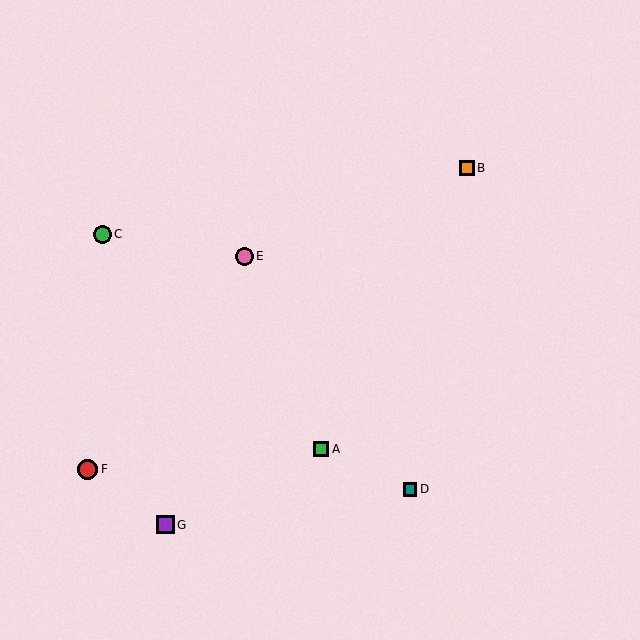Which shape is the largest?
The red circle (labeled F) is the largest.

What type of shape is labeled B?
Shape B is an orange square.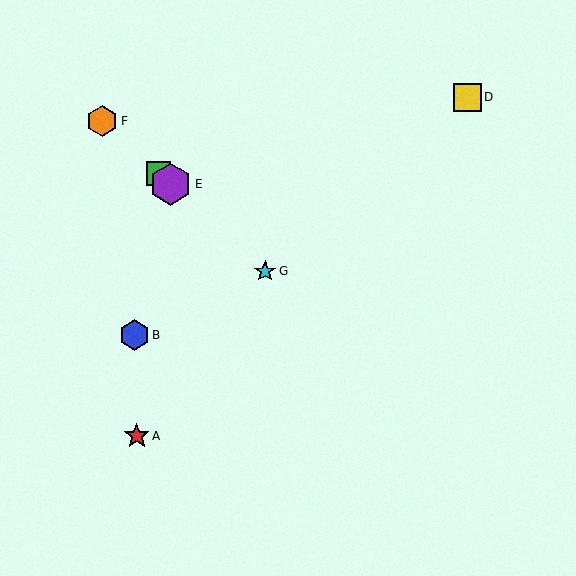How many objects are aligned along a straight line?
4 objects (C, E, F, G) are aligned along a straight line.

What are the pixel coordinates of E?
Object E is at (171, 184).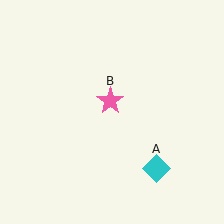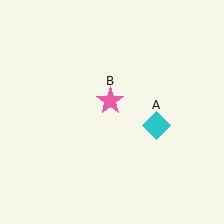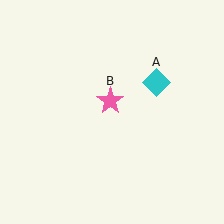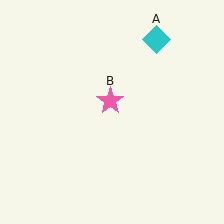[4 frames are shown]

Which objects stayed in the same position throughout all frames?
Pink star (object B) remained stationary.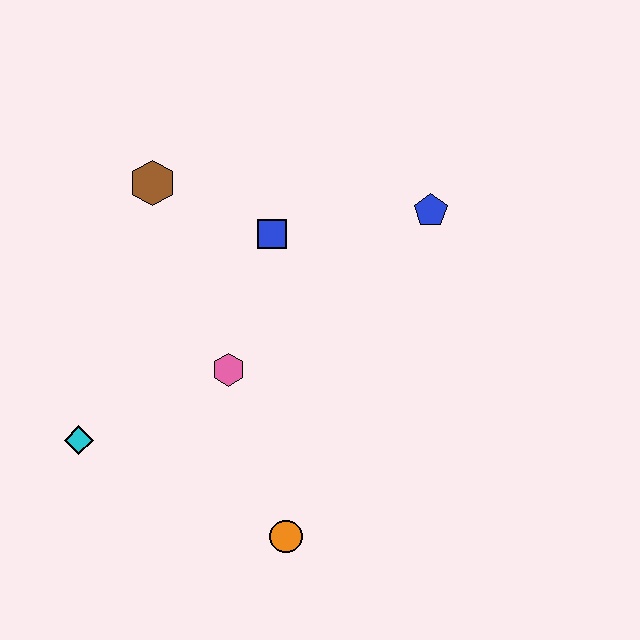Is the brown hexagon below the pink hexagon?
No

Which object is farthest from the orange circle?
The brown hexagon is farthest from the orange circle.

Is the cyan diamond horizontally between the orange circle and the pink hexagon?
No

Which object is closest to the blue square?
The brown hexagon is closest to the blue square.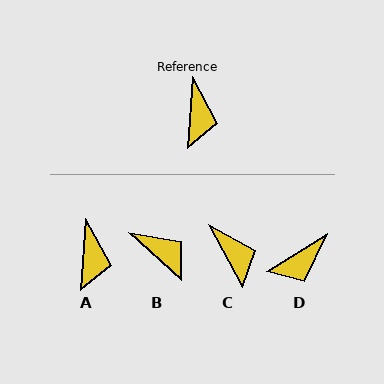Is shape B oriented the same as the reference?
No, it is off by about 51 degrees.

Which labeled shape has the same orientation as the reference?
A.